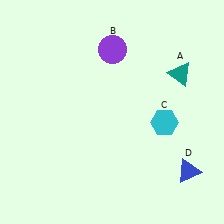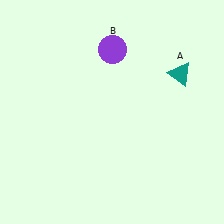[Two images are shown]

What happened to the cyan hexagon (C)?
The cyan hexagon (C) was removed in Image 2. It was in the bottom-right area of Image 1.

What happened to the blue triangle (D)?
The blue triangle (D) was removed in Image 2. It was in the bottom-right area of Image 1.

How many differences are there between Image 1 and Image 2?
There are 2 differences between the two images.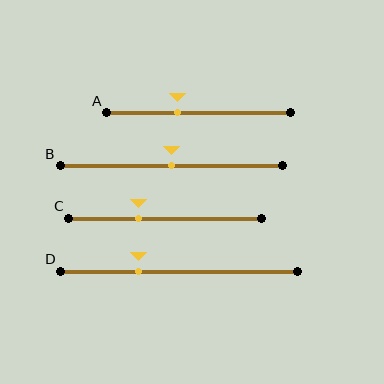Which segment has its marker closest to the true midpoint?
Segment B has its marker closest to the true midpoint.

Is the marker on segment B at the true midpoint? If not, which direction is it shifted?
Yes, the marker on segment B is at the true midpoint.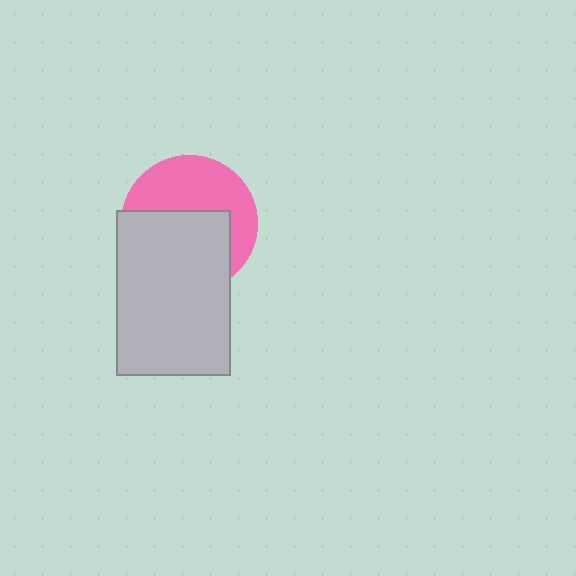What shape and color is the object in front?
The object in front is a light gray rectangle.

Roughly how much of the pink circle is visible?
About half of it is visible (roughly 46%).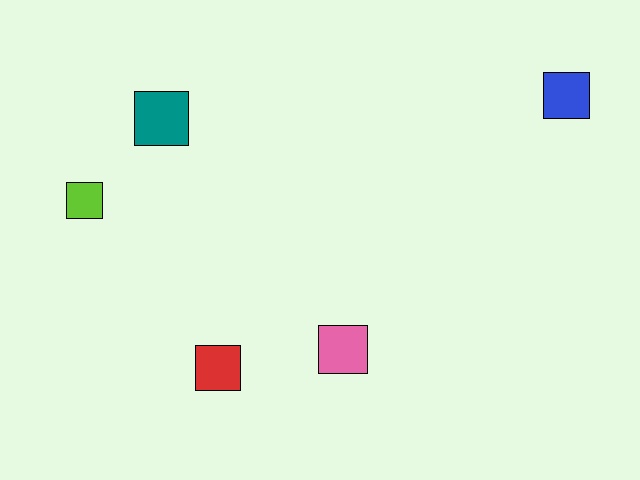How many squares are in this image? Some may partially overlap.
There are 5 squares.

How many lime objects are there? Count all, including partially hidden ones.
There is 1 lime object.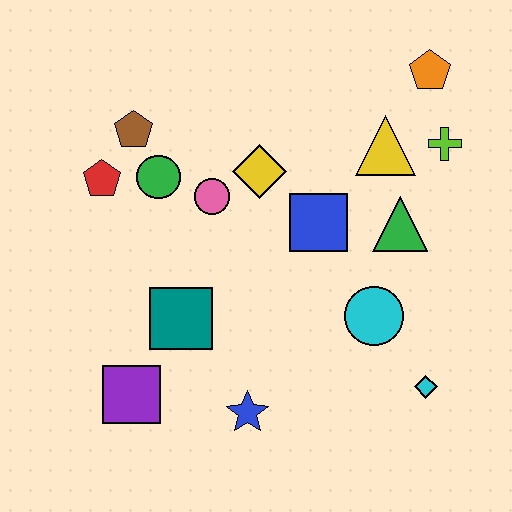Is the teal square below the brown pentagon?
Yes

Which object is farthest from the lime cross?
The purple square is farthest from the lime cross.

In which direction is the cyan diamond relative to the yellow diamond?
The cyan diamond is below the yellow diamond.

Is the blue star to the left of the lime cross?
Yes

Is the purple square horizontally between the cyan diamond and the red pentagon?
Yes